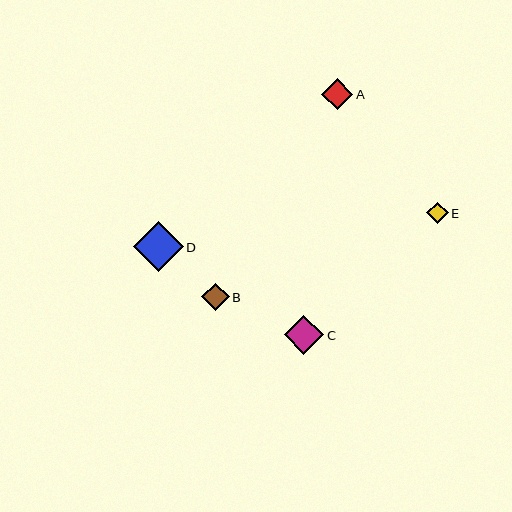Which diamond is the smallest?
Diamond E is the smallest with a size of approximately 21 pixels.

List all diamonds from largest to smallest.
From largest to smallest: D, C, A, B, E.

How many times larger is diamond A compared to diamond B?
Diamond A is approximately 1.2 times the size of diamond B.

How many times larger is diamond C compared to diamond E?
Diamond C is approximately 1.9 times the size of diamond E.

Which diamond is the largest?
Diamond D is the largest with a size of approximately 50 pixels.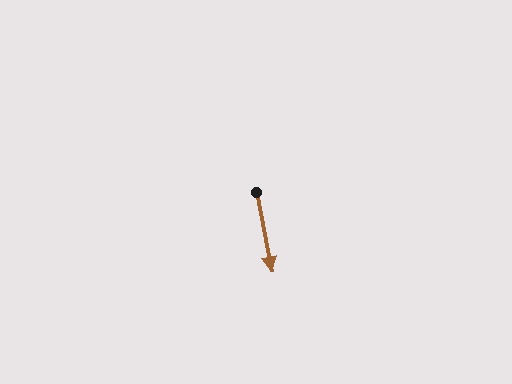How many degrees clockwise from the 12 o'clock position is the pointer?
Approximately 169 degrees.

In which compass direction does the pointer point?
South.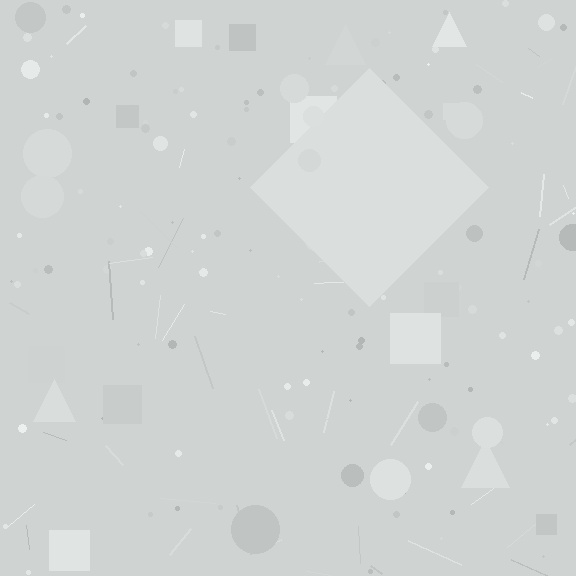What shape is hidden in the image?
A diamond is hidden in the image.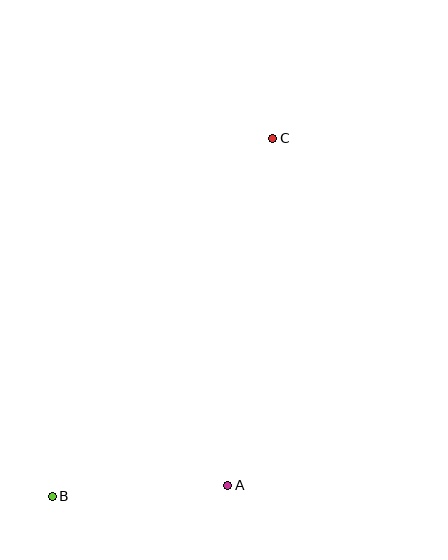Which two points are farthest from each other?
Points B and C are farthest from each other.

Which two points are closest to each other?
Points A and B are closest to each other.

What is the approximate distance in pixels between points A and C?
The distance between A and C is approximately 350 pixels.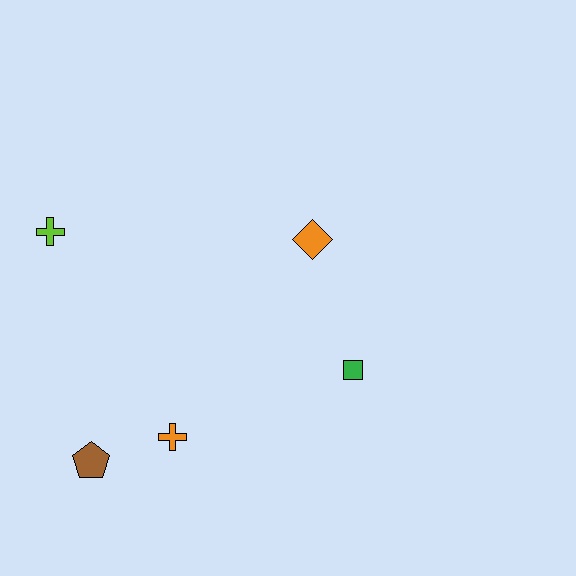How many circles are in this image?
There are no circles.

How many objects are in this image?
There are 5 objects.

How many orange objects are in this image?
There are 2 orange objects.